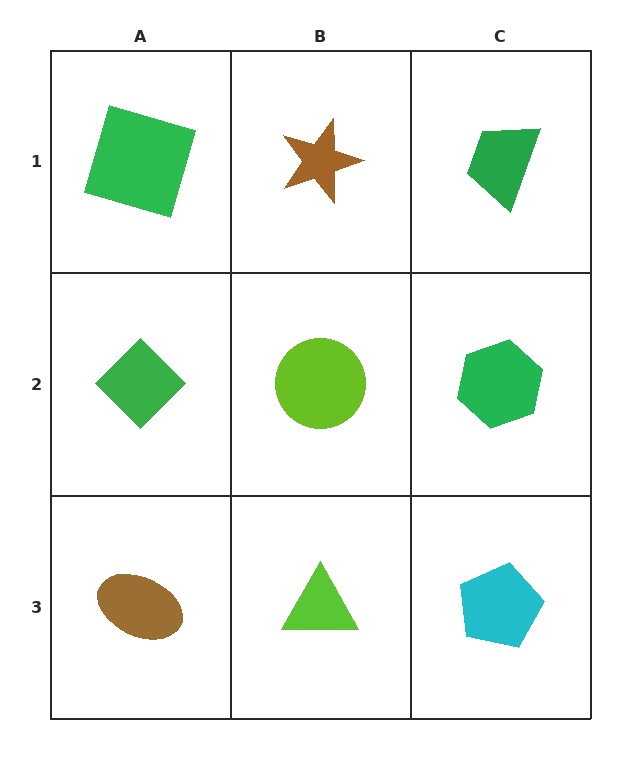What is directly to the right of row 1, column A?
A brown star.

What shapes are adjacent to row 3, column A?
A green diamond (row 2, column A), a lime triangle (row 3, column B).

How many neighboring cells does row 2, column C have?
3.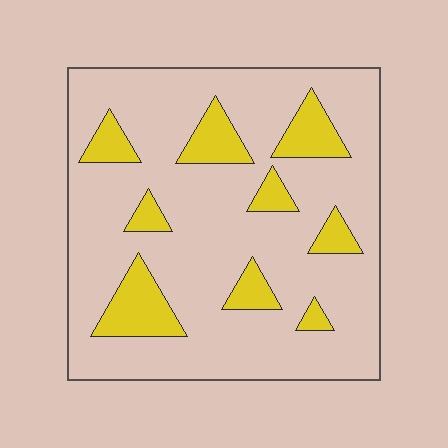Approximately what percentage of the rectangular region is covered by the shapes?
Approximately 20%.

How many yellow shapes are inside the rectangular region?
9.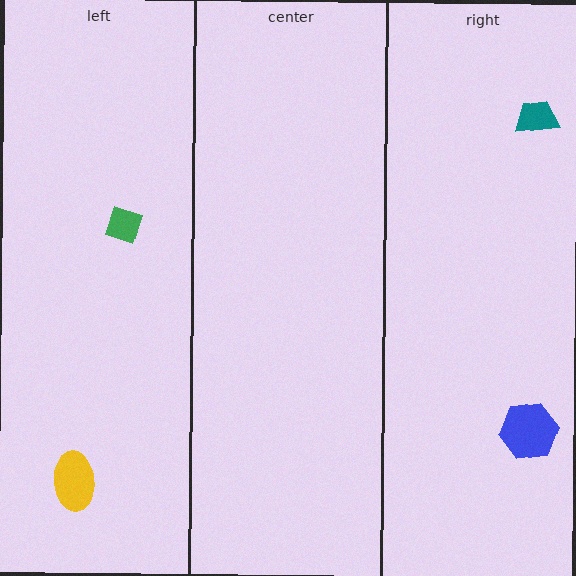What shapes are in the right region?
The teal trapezoid, the blue hexagon.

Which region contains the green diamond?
The left region.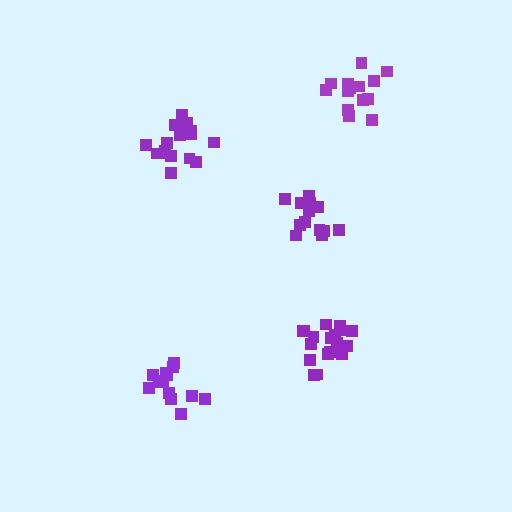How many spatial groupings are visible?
There are 5 spatial groupings.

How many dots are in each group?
Group 1: 14 dots, Group 2: 13 dots, Group 3: 14 dots, Group 4: 17 dots, Group 5: 18 dots (76 total).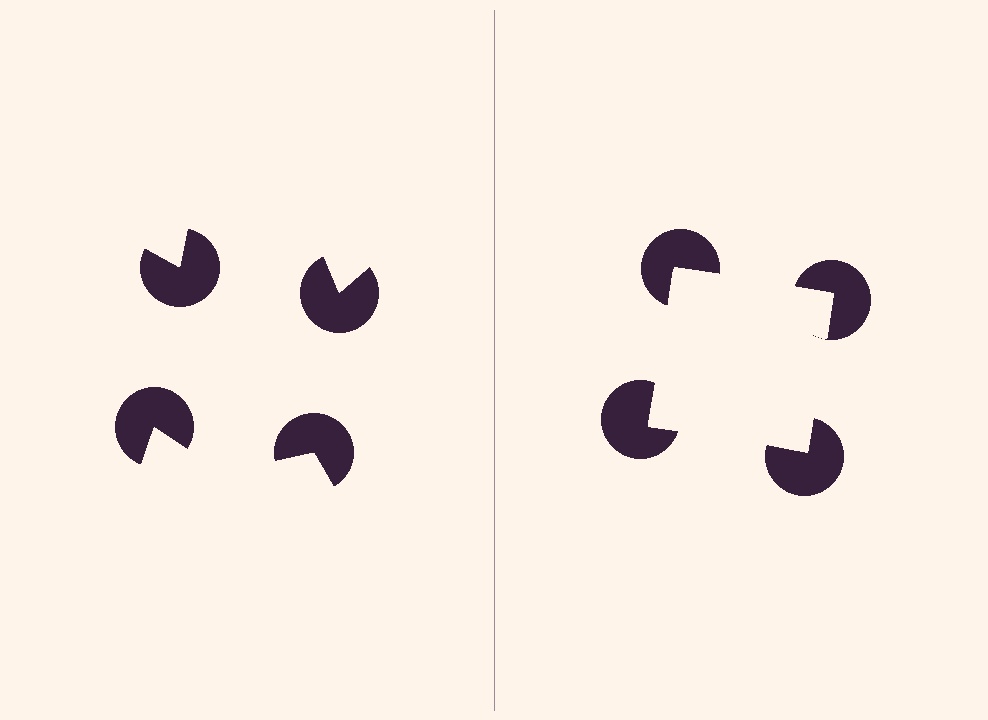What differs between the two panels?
The pac-man discs are positioned identically on both sides; only the wedge orientations differ. On the right they align to a square; on the left they are misaligned.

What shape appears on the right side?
An illusory square.